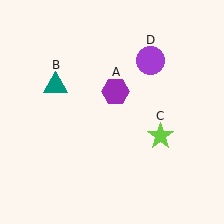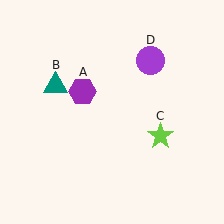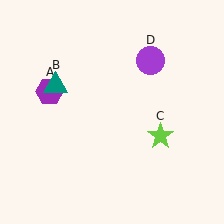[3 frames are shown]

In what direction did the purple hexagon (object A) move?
The purple hexagon (object A) moved left.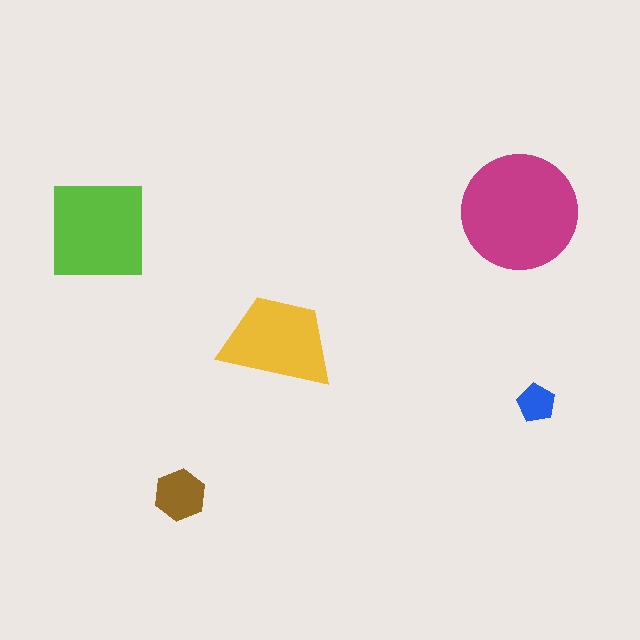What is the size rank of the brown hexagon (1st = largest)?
4th.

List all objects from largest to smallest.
The magenta circle, the lime square, the yellow trapezoid, the brown hexagon, the blue pentagon.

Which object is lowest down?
The brown hexagon is bottommost.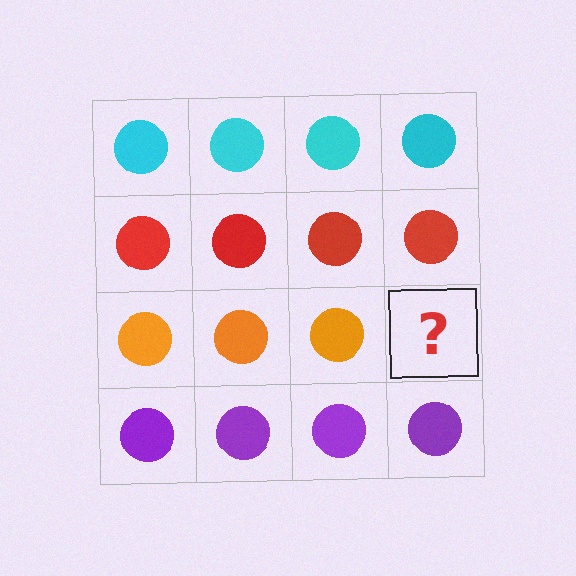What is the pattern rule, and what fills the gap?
The rule is that each row has a consistent color. The gap should be filled with an orange circle.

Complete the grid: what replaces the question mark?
The question mark should be replaced with an orange circle.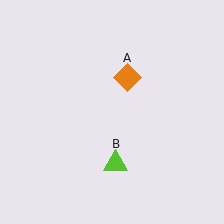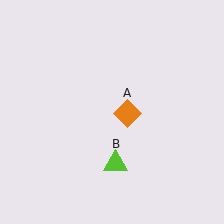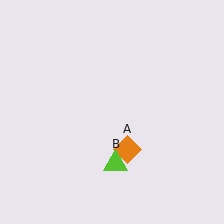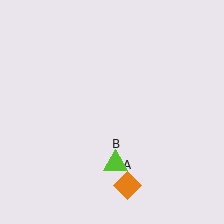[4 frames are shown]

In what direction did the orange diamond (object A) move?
The orange diamond (object A) moved down.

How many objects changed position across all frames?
1 object changed position: orange diamond (object A).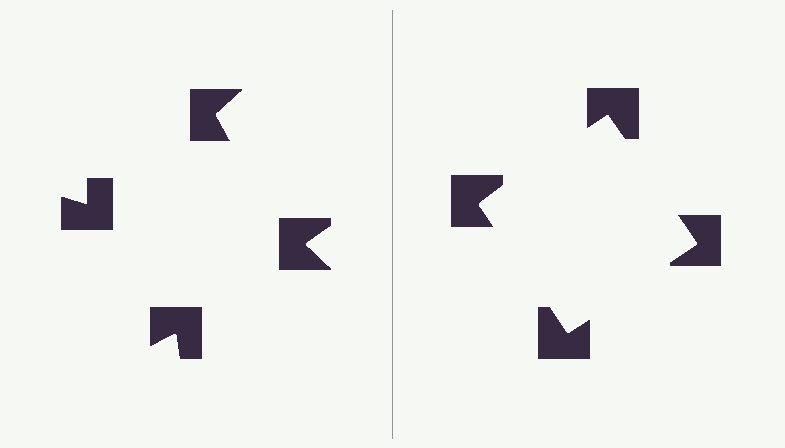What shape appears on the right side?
An illusory square.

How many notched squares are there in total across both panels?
8 — 4 on each side.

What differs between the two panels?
The notched squares are positioned identically on both sides; only the wedge orientations differ. On the right they align to a square; on the left they are misaligned.